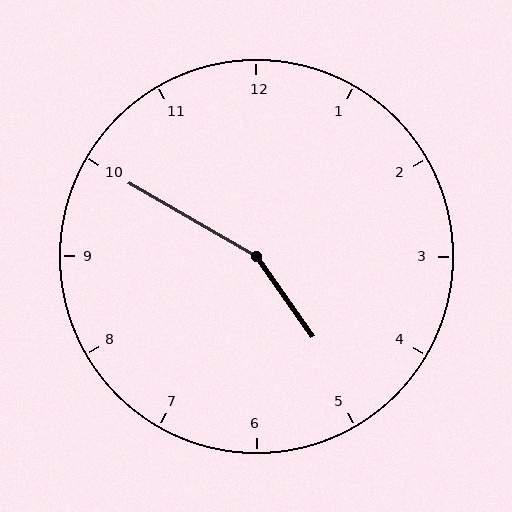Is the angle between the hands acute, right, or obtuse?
It is obtuse.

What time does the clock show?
4:50.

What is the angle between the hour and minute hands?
Approximately 155 degrees.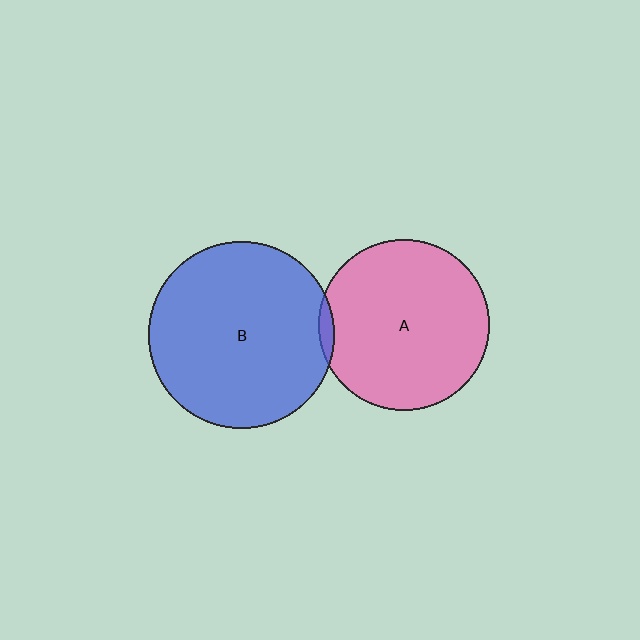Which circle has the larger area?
Circle B (blue).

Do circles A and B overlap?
Yes.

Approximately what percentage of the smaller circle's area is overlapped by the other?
Approximately 5%.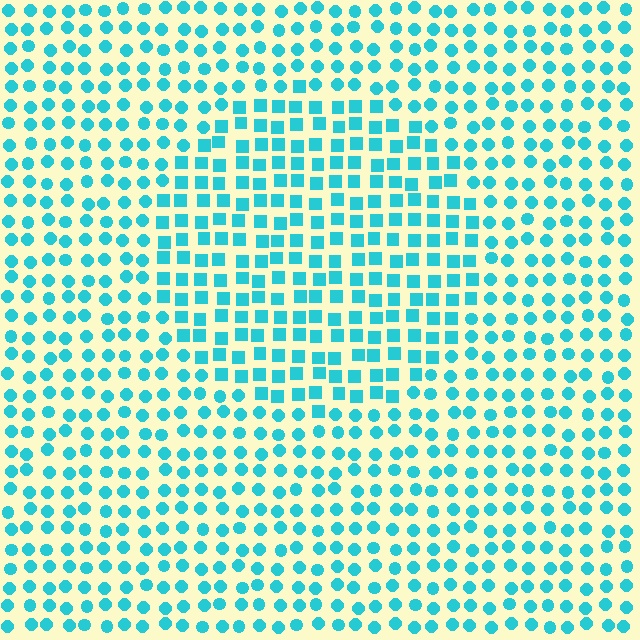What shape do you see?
I see a circle.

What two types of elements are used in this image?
The image uses squares inside the circle region and circles outside it.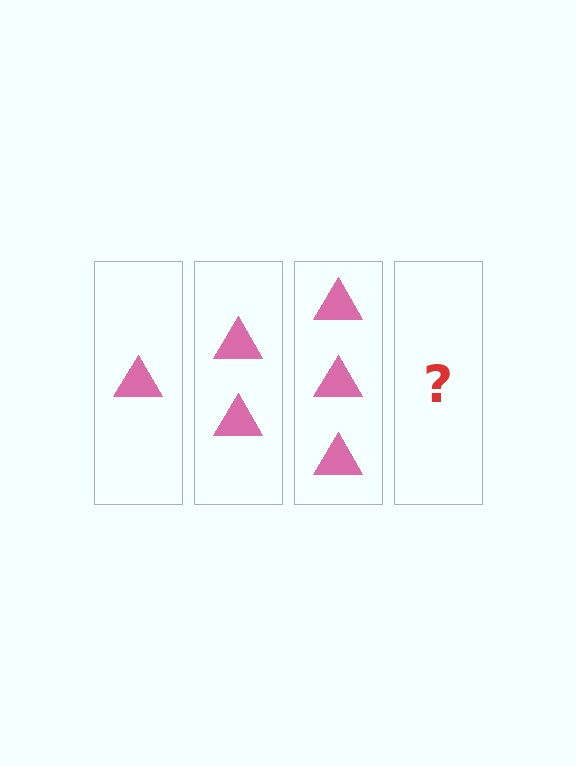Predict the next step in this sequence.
The next step is 4 triangles.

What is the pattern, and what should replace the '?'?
The pattern is that each step adds one more triangle. The '?' should be 4 triangles.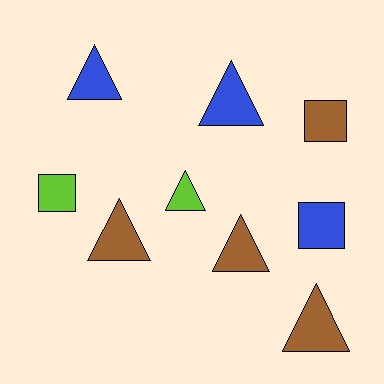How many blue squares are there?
There is 1 blue square.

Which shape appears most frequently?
Triangle, with 6 objects.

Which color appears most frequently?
Brown, with 4 objects.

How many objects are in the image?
There are 9 objects.